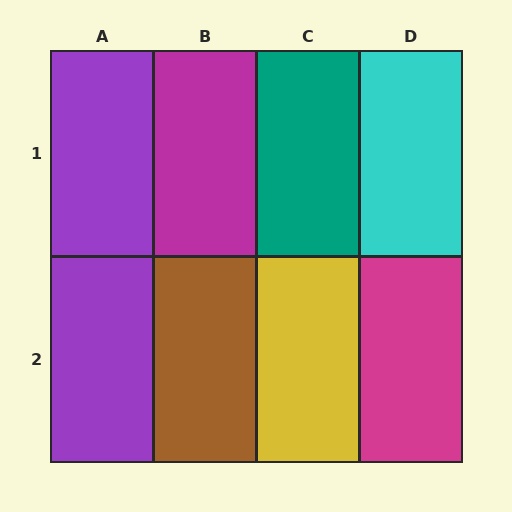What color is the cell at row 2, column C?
Yellow.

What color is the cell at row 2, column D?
Magenta.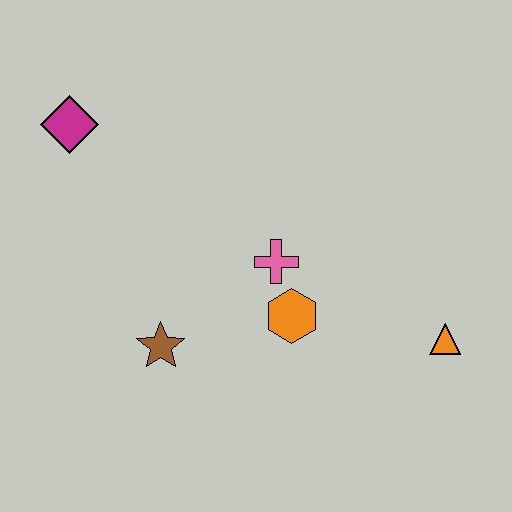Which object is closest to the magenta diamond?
The brown star is closest to the magenta diamond.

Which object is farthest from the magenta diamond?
The orange triangle is farthest from the magenta diamond.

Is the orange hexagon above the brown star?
Yes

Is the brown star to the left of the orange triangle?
Yes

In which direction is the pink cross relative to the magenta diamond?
The pink cross is to the right of the magenta diamond.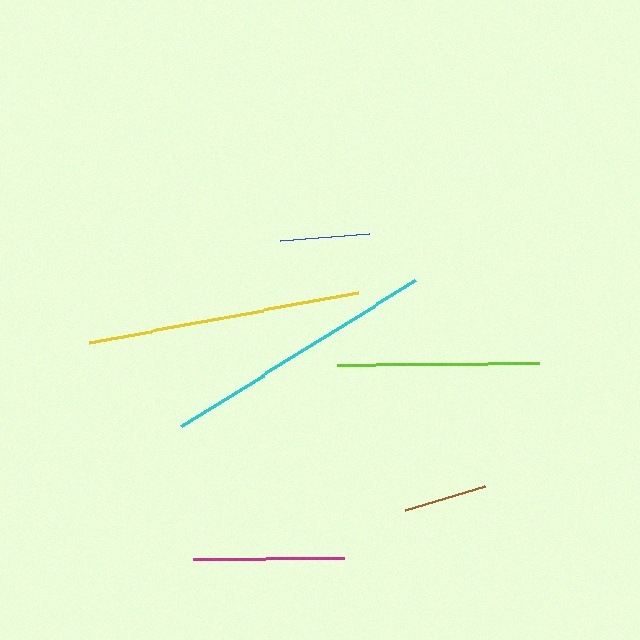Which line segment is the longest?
The cyan line is the longest at approximately 275 pixels.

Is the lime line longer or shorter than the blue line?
The lime line is longer than the blue line.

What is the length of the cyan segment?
The cyan segment is approximately 275 pixels long.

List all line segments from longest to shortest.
From longest to shortest: cyan, yellow, lime, magenta, blue, brown.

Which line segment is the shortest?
The brown line is the shortest at approximately 84 pixels.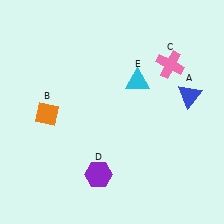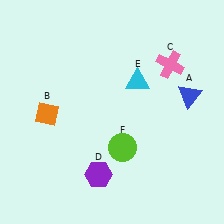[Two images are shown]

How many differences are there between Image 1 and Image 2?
There is 1 difference between the two images.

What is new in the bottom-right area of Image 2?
A lime circle (F) was added in the bottom-right area of Image 2.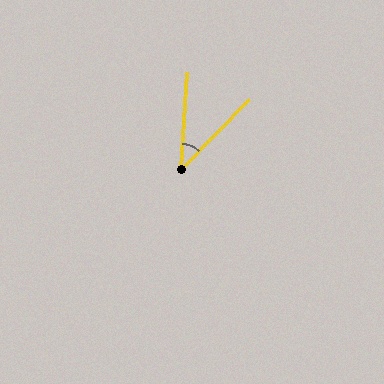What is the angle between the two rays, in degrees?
Approximately 41 degrees.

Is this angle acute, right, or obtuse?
It is acute.